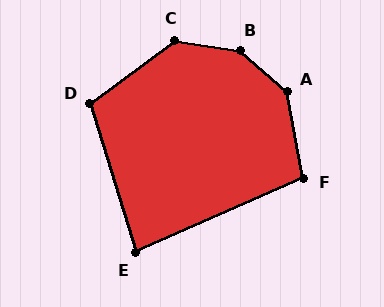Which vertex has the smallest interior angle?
E, at approximately 83 degrees.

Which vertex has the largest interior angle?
B, at approximately 147 degrees.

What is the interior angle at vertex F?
Approximately 104 degrees (obtuse).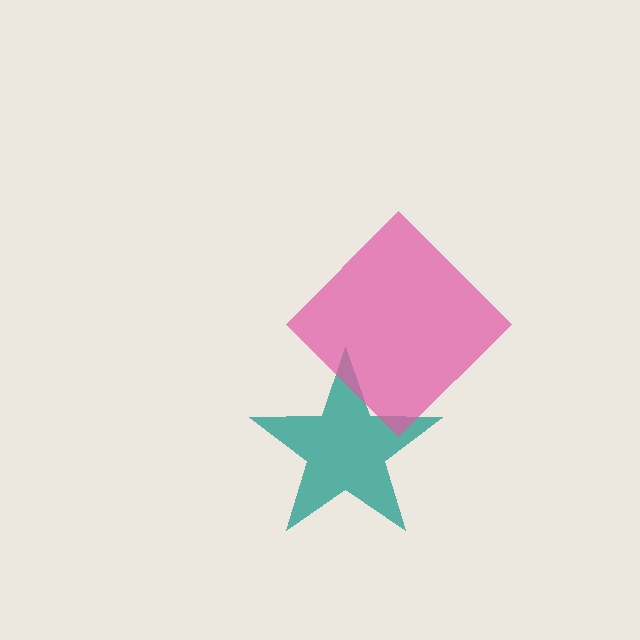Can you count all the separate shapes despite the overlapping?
Yes, there are 2 separate shapes.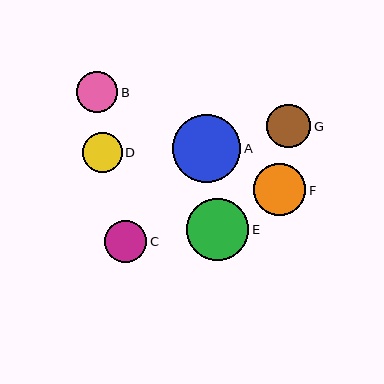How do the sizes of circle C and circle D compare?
Circle C and circle D are approximately the same size.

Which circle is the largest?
Circle A is the largest with a size of approximately 68 pixels.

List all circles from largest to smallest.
From largest to smallest: A, E, F, G, C, B, D.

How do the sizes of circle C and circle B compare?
Circle C and circle B are approximately the same size.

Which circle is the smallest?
Circle D is the smallest with a size of approximately 40 pixels.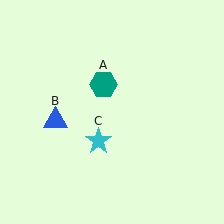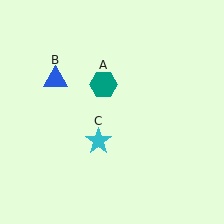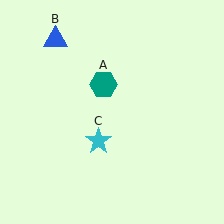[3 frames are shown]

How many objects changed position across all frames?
1 object changed position: blue triangle (object B).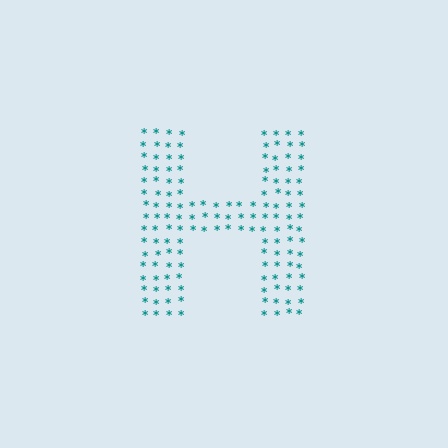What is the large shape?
The large shape is the letter H.